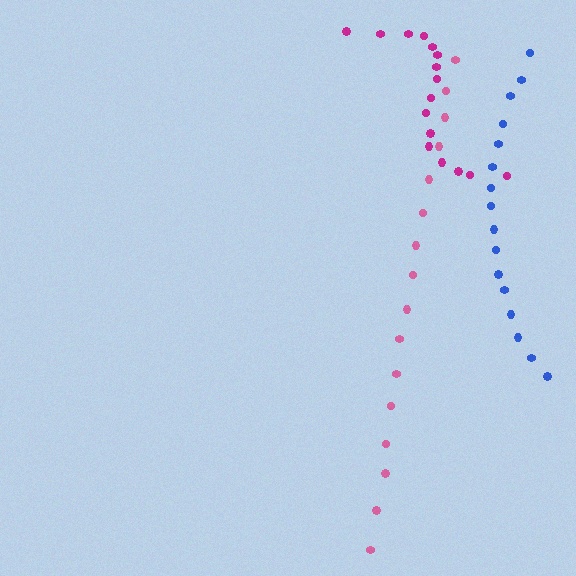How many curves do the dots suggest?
There are 3 distinct paths.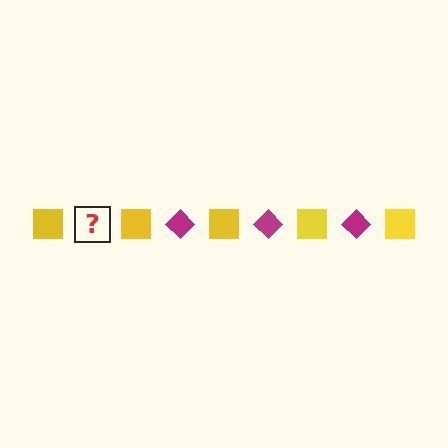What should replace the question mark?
The question mark should be replaced with a magenta diamond.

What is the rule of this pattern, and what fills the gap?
The rule is that the pattern alternates between yellow square and magenta diamond. The gap should be filled with a magenta diamond.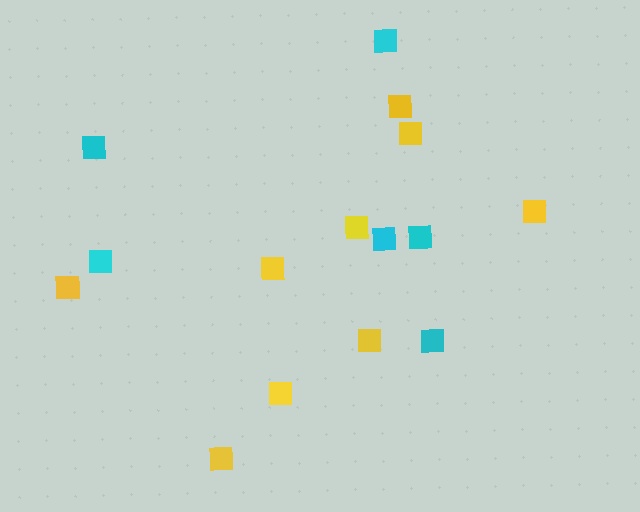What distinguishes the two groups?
There are 2 groups: one group of cyan squares (6) and one group of yellow squares (9).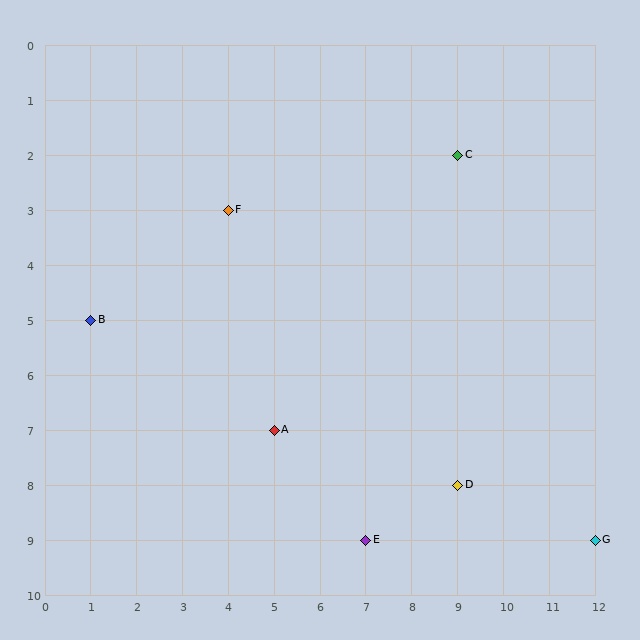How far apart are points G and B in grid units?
Points G and B are 11 columns and 4 rows apart (about 11.7 grid units diagonally).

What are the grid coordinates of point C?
Point C is at grid coordinates (9, 2).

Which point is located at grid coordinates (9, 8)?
Point D is at (9, 8).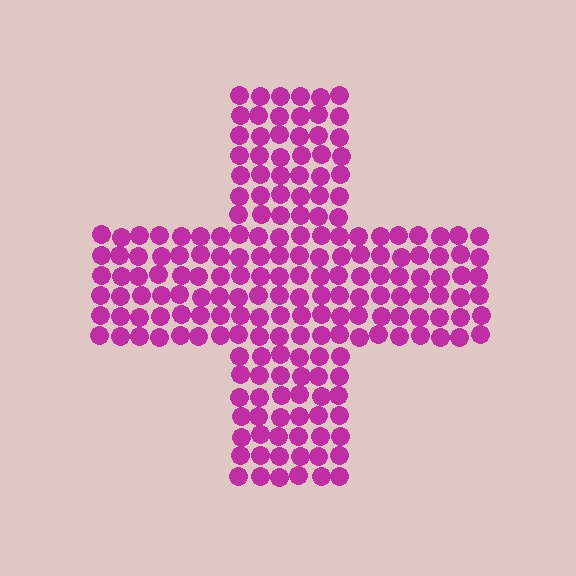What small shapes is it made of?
It is made of small circles.